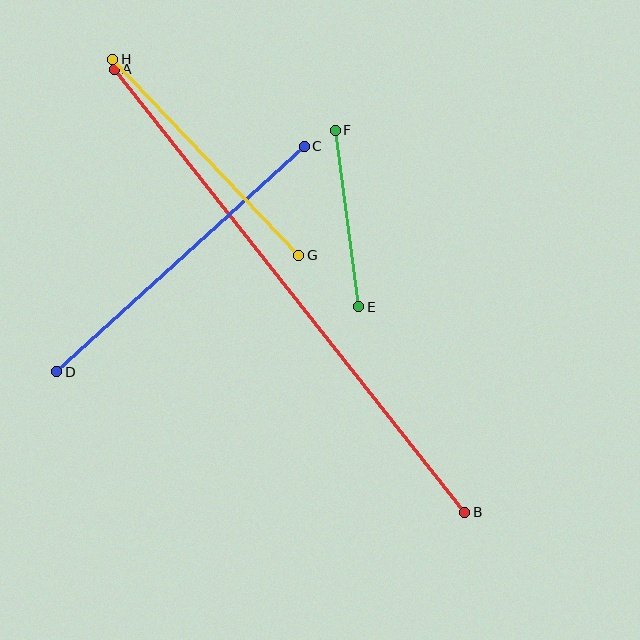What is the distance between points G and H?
The distance is approximately 270 pixels.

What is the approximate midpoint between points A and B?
The midpoint is at approximately (289, 291) pixels.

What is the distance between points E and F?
The distance is approximately 178 pixels.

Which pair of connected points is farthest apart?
Points A and B are farthest apart.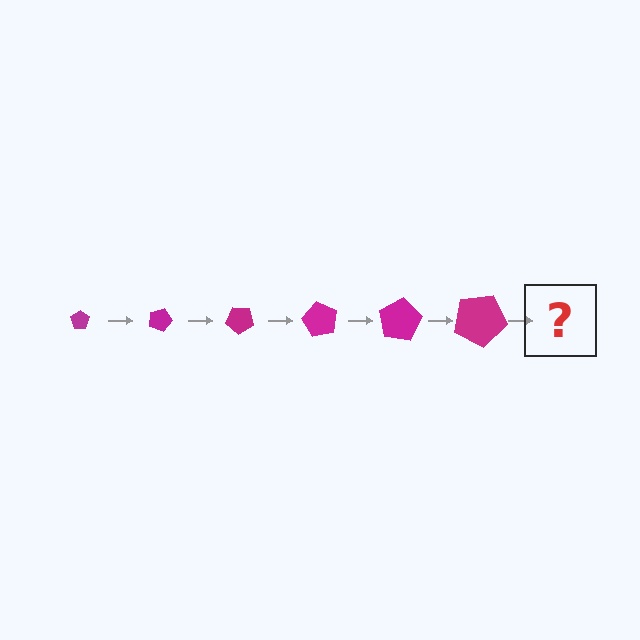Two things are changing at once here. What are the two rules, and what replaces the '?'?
The two rules are that the pentagon grows larger each step and it rotates 20 degrees each step. The '?' should be a pentagon, larger than the previous one and rotated 120 degrees from the start.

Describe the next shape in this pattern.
It should be a pentagon, larger than the previous one and rotated 120 degrees from the start.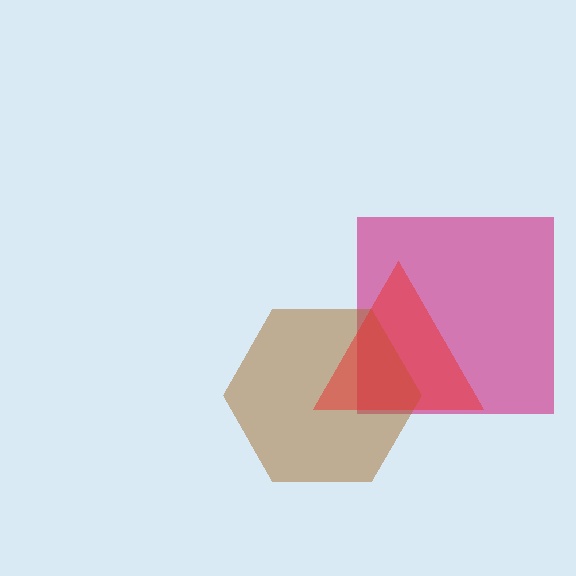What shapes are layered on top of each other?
The layered shapes are: a magenta square, a brown hexagon, a red triangle.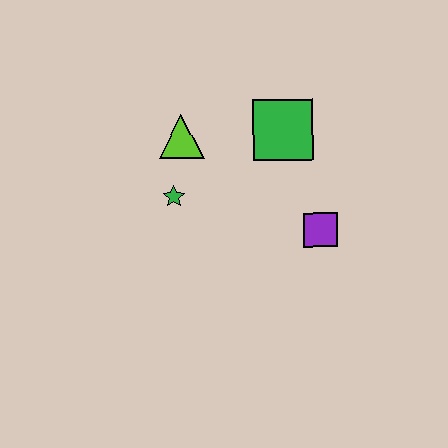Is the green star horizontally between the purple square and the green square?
No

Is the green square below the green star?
No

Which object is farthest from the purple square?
The lime triangle is farthest from the purple square.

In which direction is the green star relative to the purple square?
The green star is to the left of the purple square.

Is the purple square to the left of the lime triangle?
No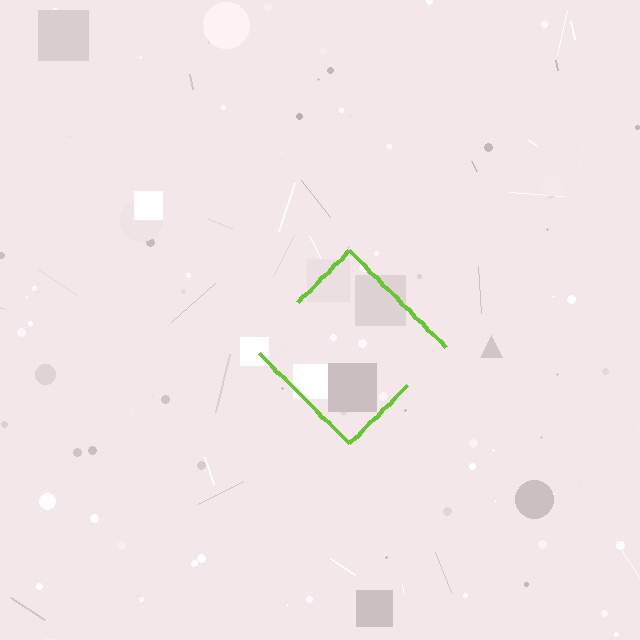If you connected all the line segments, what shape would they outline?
They would outline a diamond.